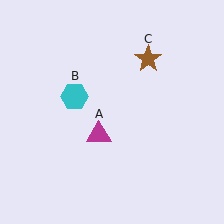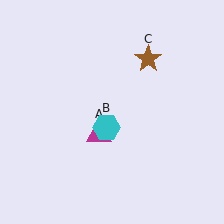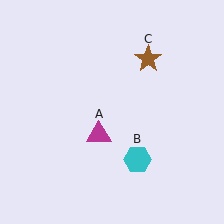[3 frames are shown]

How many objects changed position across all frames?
1 object changed position: cyan hexagon (object B).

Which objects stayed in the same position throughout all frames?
Magenta triangle (object A) and brown star (object C) remained stationary.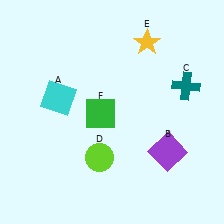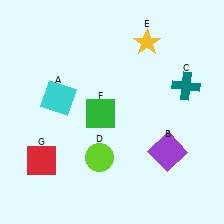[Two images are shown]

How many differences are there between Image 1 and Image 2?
There is 1 difference between the two images.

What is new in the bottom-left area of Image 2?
A red square (G) was added in the bottom-left area of Image 2.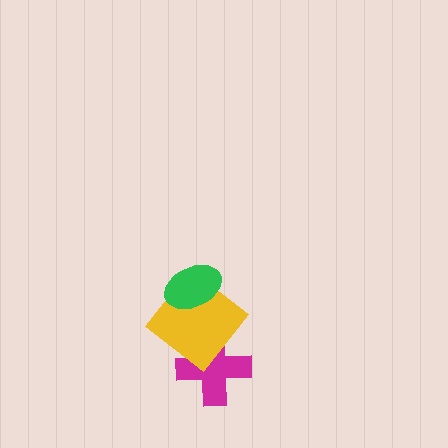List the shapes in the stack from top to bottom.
From top to bottom: the green ellipse, the yellow diamond, the magenta cross.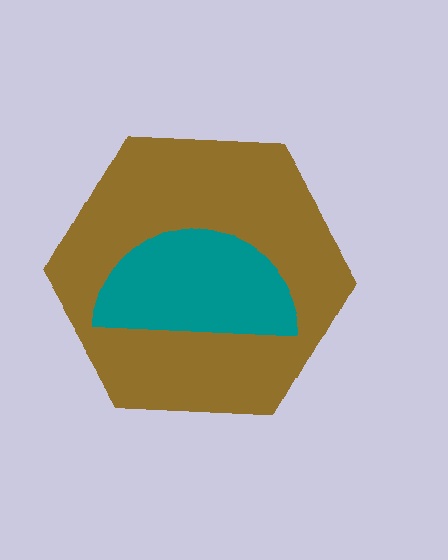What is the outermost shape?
The brown hexagon.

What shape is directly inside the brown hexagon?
The teal semicircle.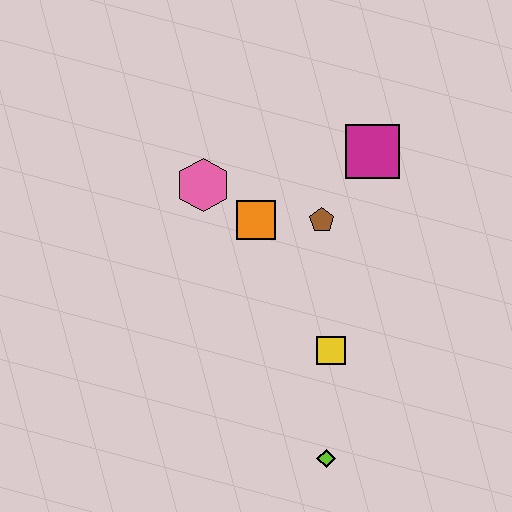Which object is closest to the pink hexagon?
The orange square is closest to the pink hexagon.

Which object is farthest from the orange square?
The lime diamond is farthest from the orange square.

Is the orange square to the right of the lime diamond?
No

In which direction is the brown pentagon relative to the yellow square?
The brown pentagon is above the yellow square.